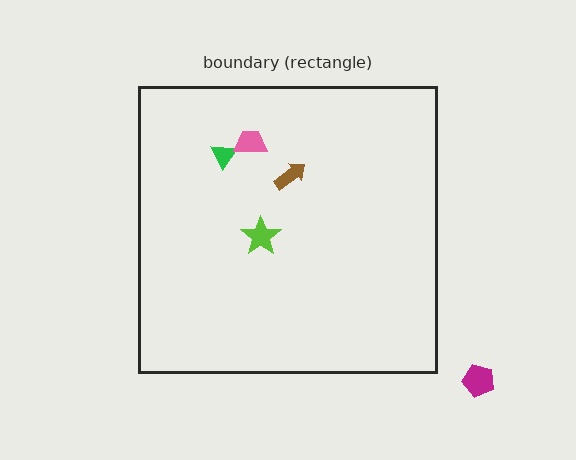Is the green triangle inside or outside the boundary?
Inside.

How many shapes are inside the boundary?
4 inside, 1 outside.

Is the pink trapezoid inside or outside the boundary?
Inside.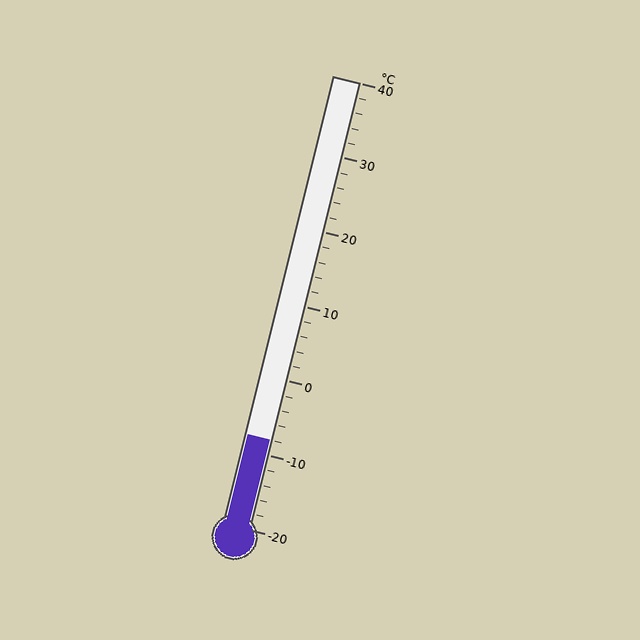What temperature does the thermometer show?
The thermometer shows approximately -8°C.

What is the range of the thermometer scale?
The thermometer scale ranges from -20°C to 40°C.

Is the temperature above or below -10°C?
The temperature is above -10°C.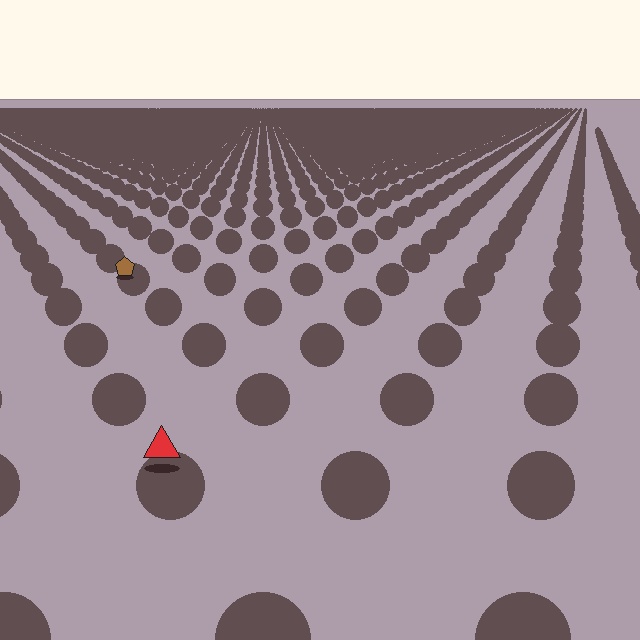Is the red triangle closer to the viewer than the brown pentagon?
Yes. The red triangle is closer — you can tell from the texture gradient: the ground texture is coarser near it.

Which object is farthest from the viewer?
The brown pentagon is farthest from the viewer. It appears smaller and the ground texture around it is denser.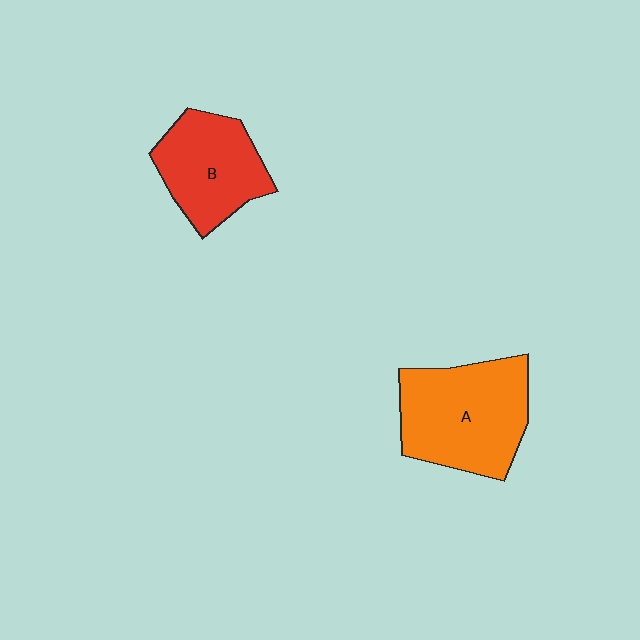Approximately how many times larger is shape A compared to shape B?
Approximately 1.3 times.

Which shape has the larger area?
Shape A (orange).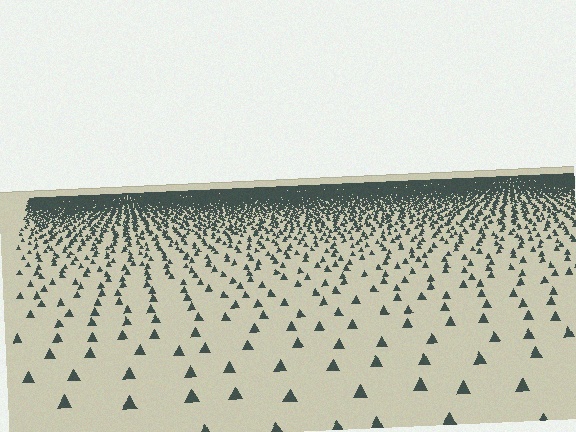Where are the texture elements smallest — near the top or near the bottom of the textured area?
Near the top.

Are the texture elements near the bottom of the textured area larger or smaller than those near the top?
Larger. Near the bottom, elements are closer to the viewer and appear at a bigger on-screen size.